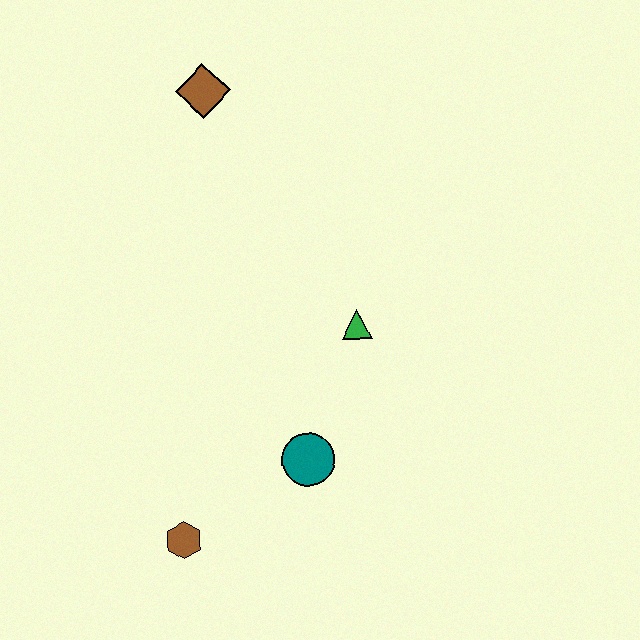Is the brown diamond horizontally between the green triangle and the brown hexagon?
Yes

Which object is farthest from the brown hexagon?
The brown diamond is farthest from the brown hexagon.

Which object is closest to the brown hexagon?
The teal circle is closest to the brown hexagon.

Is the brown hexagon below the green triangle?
Yes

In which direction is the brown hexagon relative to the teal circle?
The brown hexagon is to the left of the teal circle.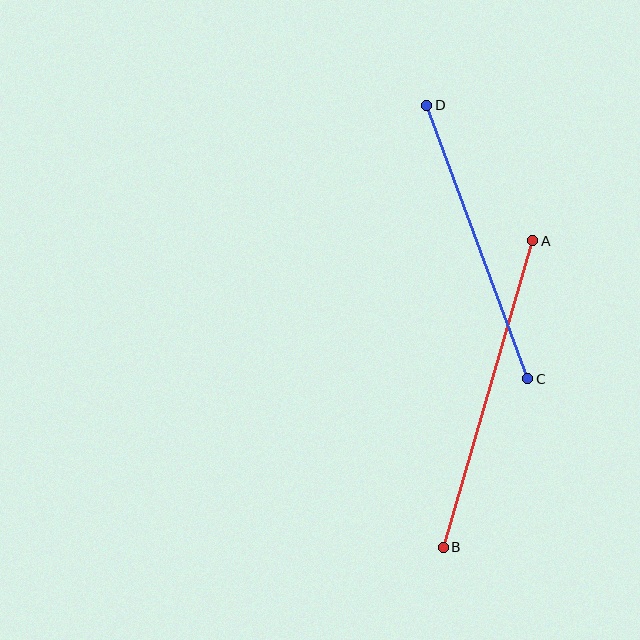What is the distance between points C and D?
The distance is approximately 292 pixels.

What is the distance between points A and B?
The distance is approximately 319 pixels.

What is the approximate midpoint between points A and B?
The midpoint is at approximately (488, 394) pixels.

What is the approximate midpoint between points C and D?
The midpoint is at approximately (477, 242) pixels.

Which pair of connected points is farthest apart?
Points A and B are farthest apart.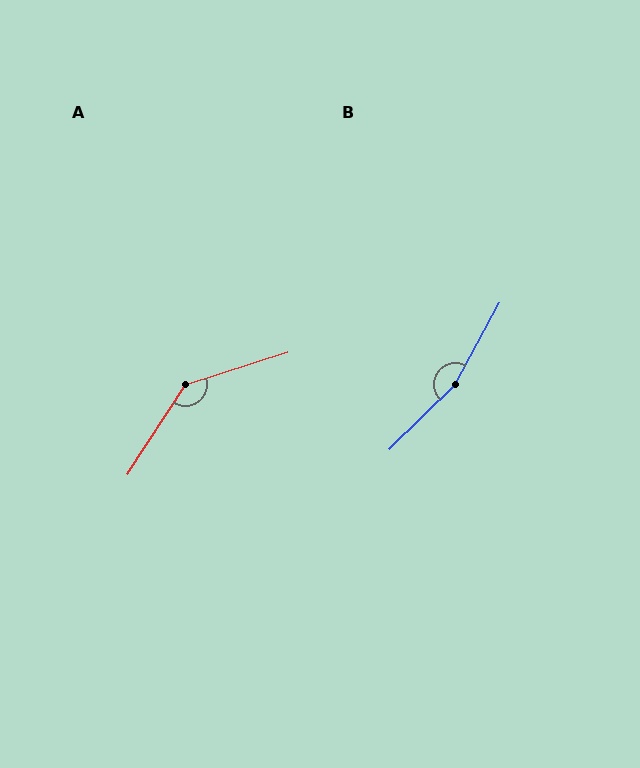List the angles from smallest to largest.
A (141°), B (163°).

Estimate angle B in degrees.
Approximately 163 degrees.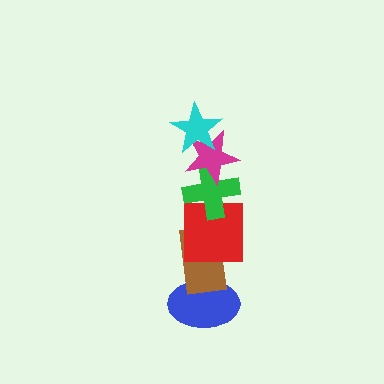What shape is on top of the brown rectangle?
The red square is on top of the brown rectangle.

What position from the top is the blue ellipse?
The blue ellipse is 6th from the top.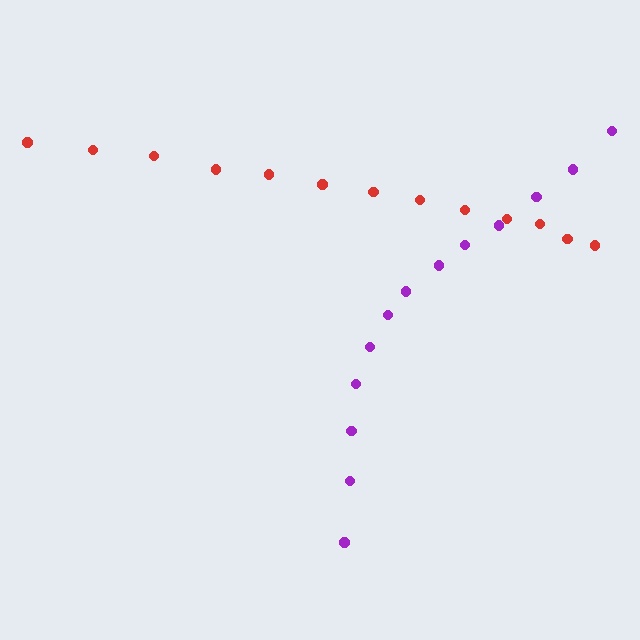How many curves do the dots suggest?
There are 2 distinct paths.